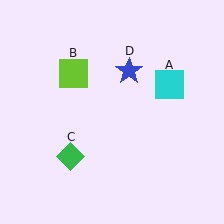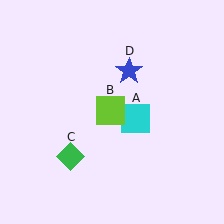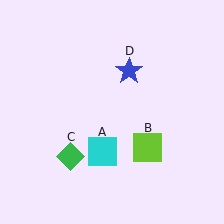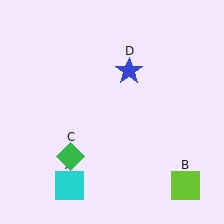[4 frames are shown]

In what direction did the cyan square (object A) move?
The cyan square (object A) moved down and to the left.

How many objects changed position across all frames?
2 objects changed position: cyan square (object A), lime square (object B).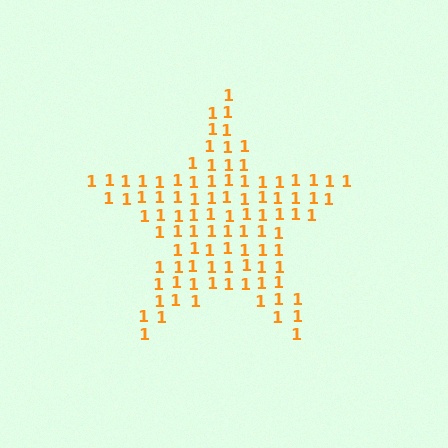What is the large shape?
The large shape is a star.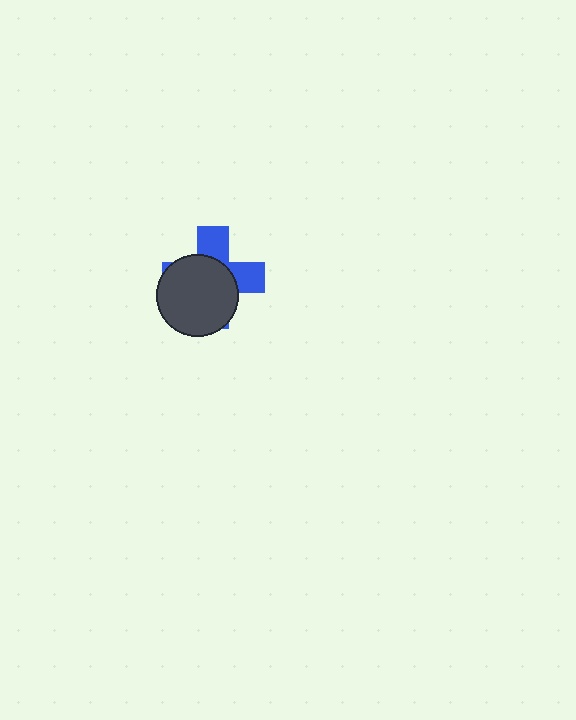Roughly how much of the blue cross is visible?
A small part of it is visible (roughly 38%).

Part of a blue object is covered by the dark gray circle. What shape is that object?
It is a cross.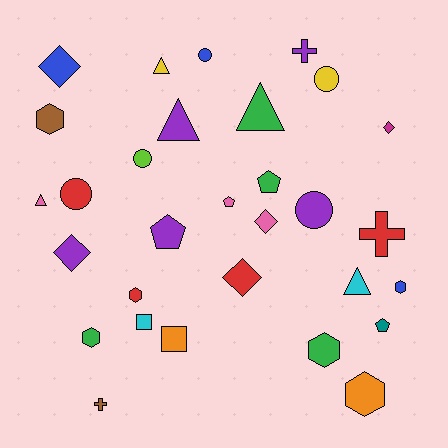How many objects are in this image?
There are 30 objects.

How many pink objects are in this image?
There are 3 pink objects.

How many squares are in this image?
There are 2 squares.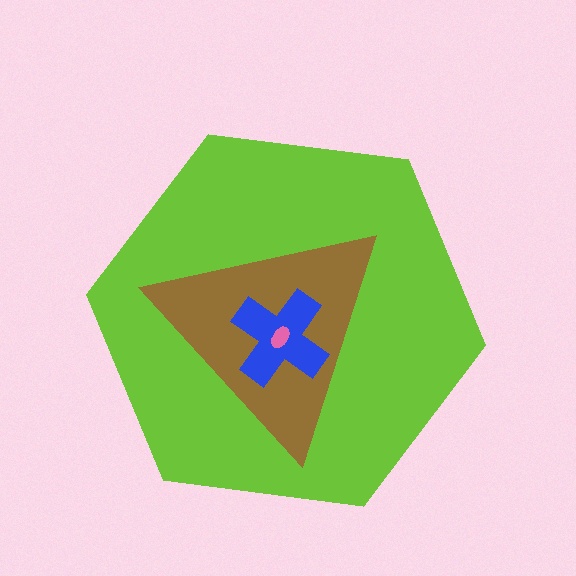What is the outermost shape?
The lime hexagon.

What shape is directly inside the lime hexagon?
The brown triangle.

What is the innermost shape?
The pink ellipse.